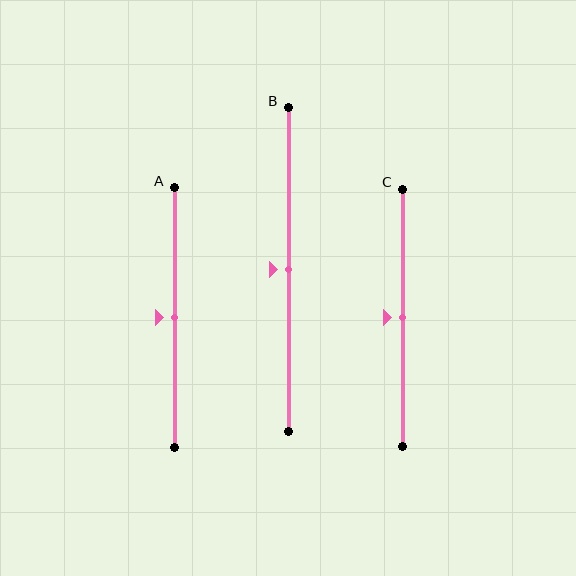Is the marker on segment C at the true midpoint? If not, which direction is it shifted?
Yes, the marker on segment C is at the true midpoint.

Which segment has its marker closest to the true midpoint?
Segment A has its marker closest to the true midpoint.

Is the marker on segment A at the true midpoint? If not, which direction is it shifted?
Yes, the marker on segment A is at the true midpoint.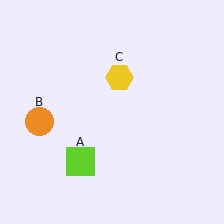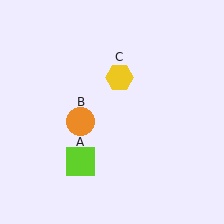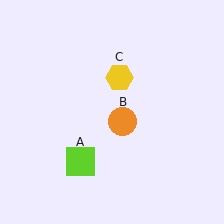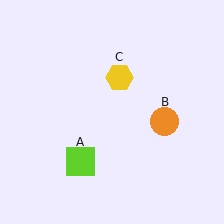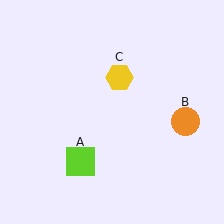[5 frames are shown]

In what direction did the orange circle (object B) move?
The orange circle (object B) moved right.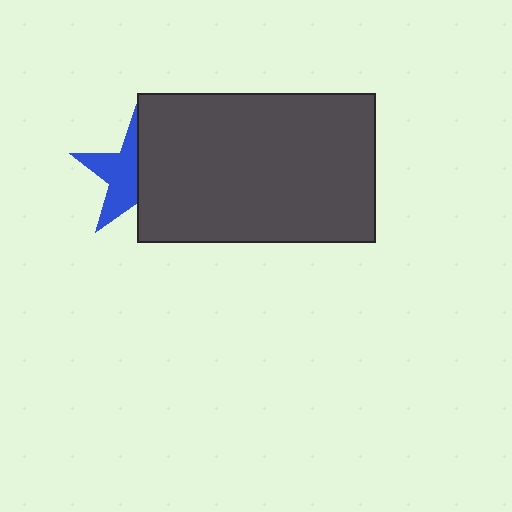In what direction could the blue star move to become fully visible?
The blue star could move left. That would shift it out from behind the dark gray rectangle entirely.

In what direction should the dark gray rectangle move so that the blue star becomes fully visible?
The dark gray rectangle should move right. That is the shortest direction to clear the overlap and leave the blue star fully visible.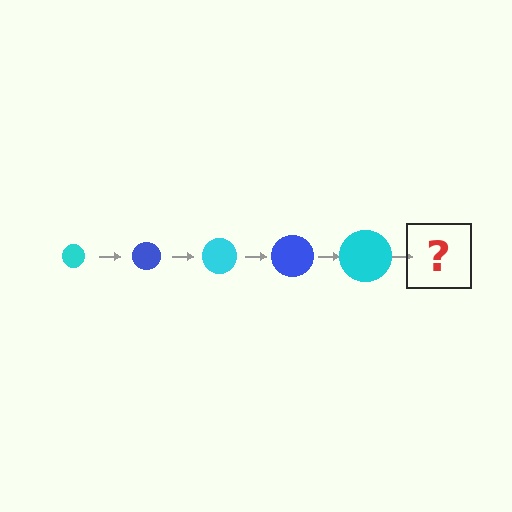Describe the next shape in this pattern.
It should be a blue circle, larger than the previous one.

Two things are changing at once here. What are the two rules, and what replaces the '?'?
The two rules are that the circle grows larger each step and the color cycles through cyan and blue. The '?' should be a blue circle, larger than the previous one.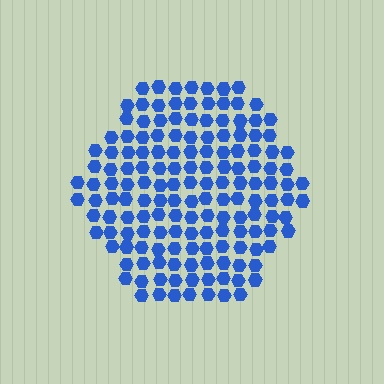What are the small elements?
The small elements are hexagons.